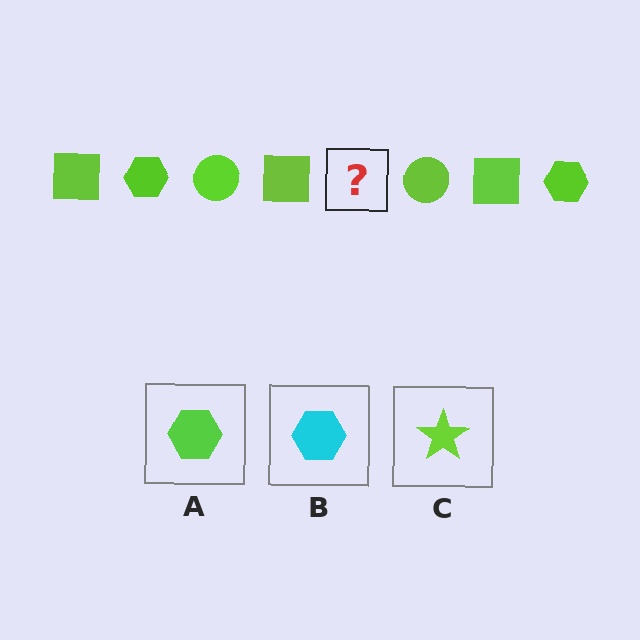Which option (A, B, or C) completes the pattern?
A.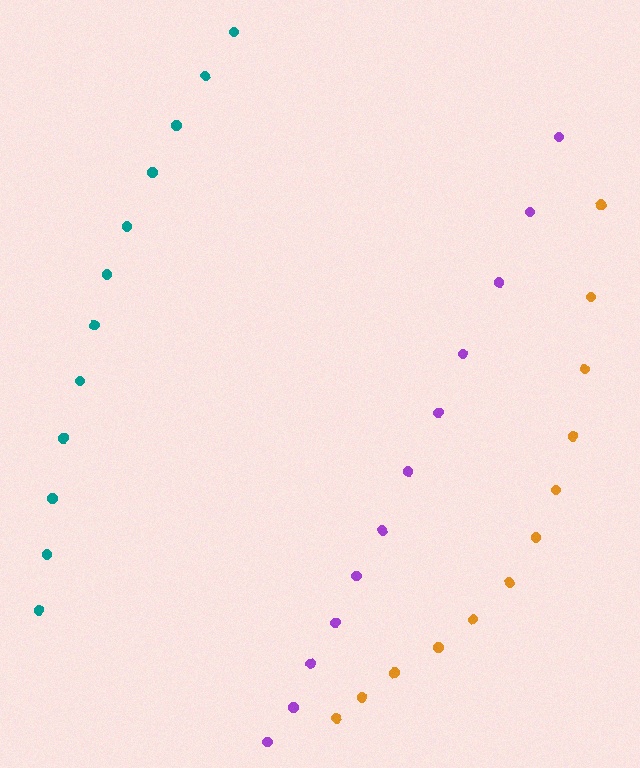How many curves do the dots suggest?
There are 3 distinct paths.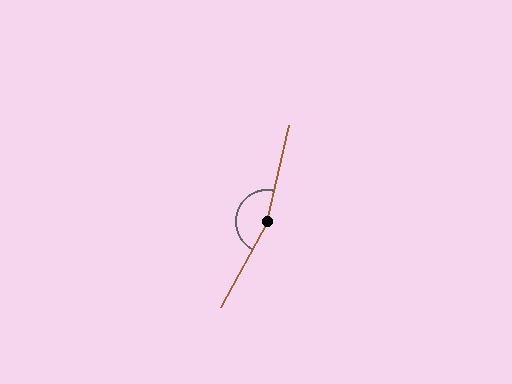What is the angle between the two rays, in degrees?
Approximately 165 degrees.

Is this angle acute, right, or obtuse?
It is obtuse.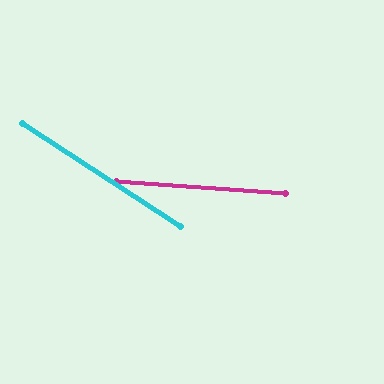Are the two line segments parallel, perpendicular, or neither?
Neither parallel nor perpendicular — they differ by about 29°.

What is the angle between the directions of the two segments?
Approximately 29 degrees.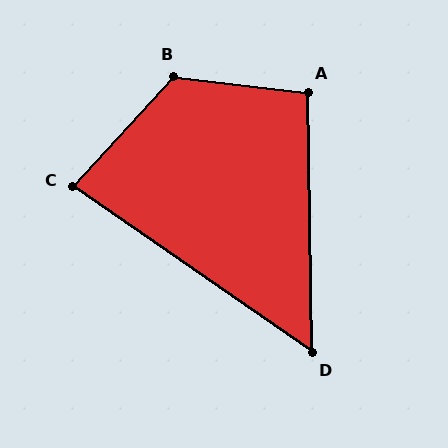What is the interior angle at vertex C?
Approximately 82 degrees (acute).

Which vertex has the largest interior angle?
B, at approximately 126 degrees.